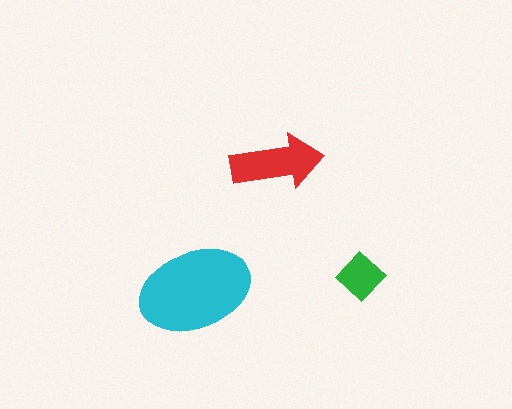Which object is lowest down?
The cyan ellipse is bottommost.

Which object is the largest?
The cyan ellipse.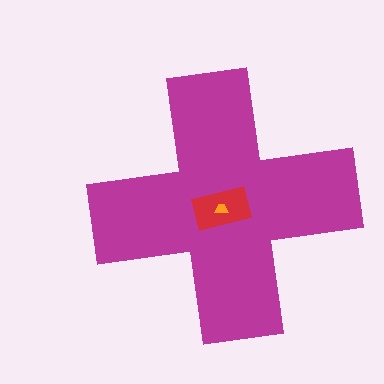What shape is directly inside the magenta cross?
The red rectangle.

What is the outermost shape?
The magenta cross.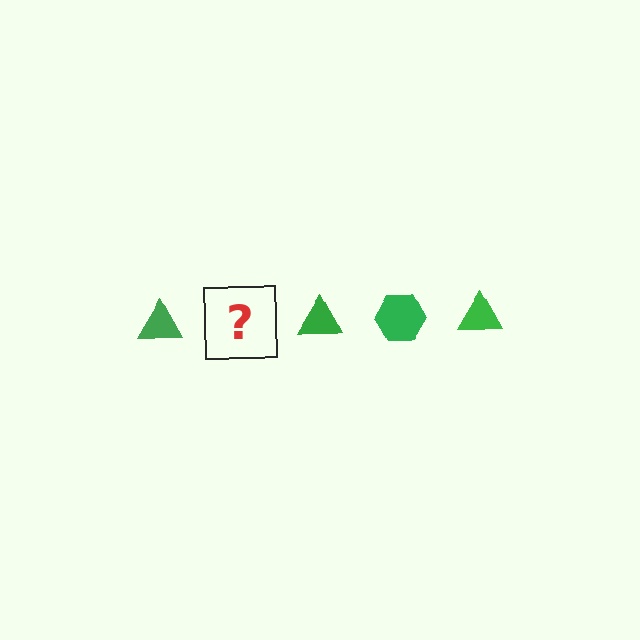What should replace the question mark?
The question mark should be replaced with a green hexagon.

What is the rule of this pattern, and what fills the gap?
The rule is that the pattern cycles through triangle, hexagon shapes in green. The gap should be filled with a green hexagon.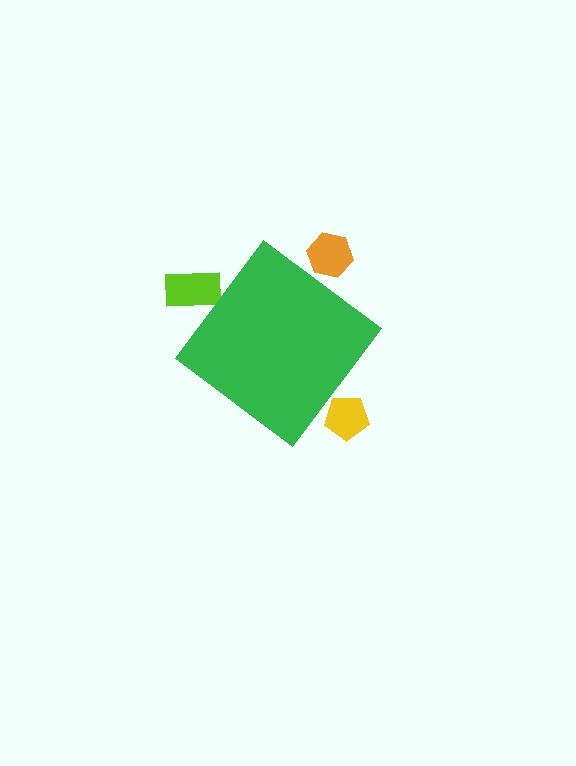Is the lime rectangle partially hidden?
Yes, the lime rectangle is partially hidden behind the green diamond.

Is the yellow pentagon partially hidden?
Yes, the yellow pentagon is partially hidden behind the green diamond.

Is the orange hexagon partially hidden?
Yes, the orange hexagon is partially hidden behind the green diamond.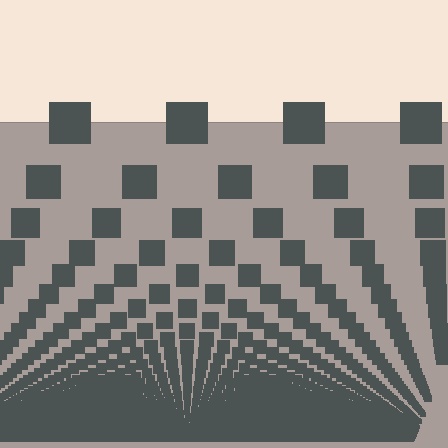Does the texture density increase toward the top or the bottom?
Density increases toward the bottom.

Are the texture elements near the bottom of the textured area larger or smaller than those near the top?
Smaller. The gradient is inverted — elements near the bottom are smaller and denser.